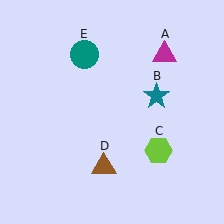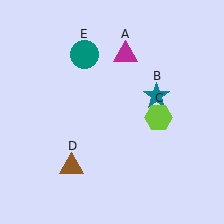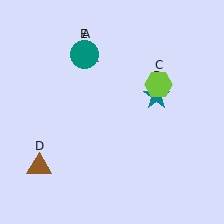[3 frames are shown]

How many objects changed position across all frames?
3 objects changed position: magenta triangle (object A), lime hexagon (object C), brown triangle (object D).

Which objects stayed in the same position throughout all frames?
Teal star (object B) and teal circle (object E) remained stationary.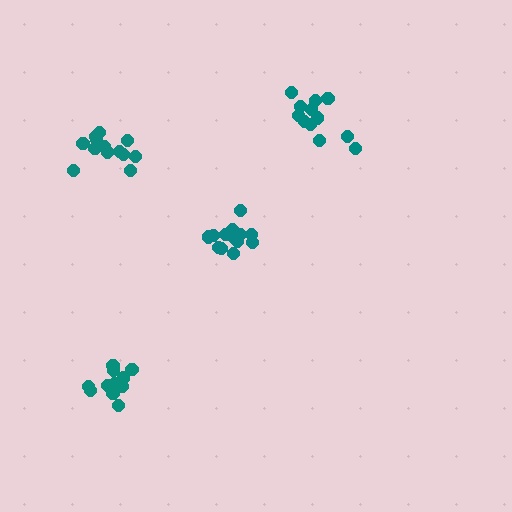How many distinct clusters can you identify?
There are 4 distinct clusters.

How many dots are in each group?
Group 1: 14 dots, Group 2: 11 dots, Group 3: 13 dots, Group 4: 12 dots (50 total).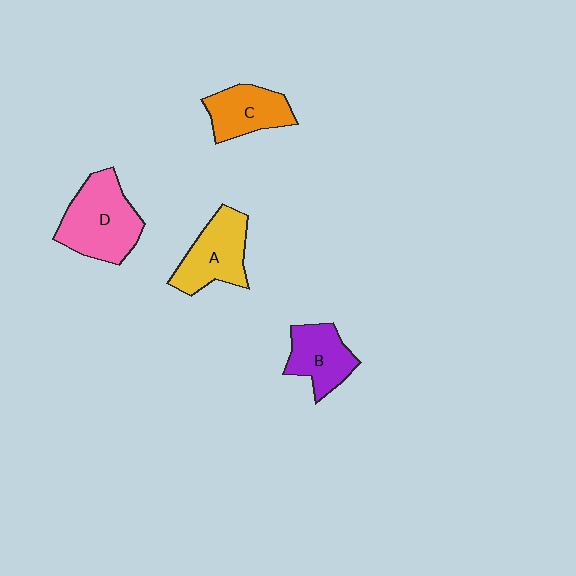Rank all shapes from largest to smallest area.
From largest to smallest: D (pink), A (yellow), C (orange), B (purple).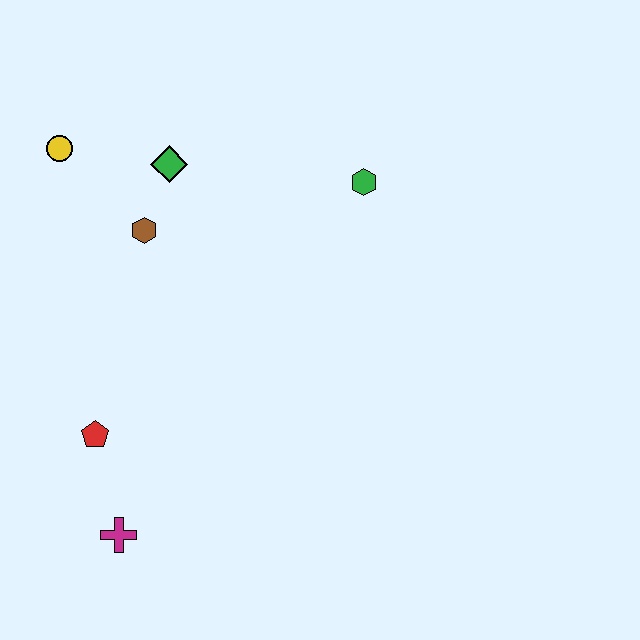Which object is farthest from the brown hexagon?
The magenta cross is farthest from the brown hexagon.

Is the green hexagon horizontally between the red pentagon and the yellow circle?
No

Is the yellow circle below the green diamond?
No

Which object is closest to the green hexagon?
The green diamond is closest to the green hexagon.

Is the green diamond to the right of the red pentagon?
Yes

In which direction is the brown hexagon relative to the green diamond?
The brown hexagon is below the green diamond.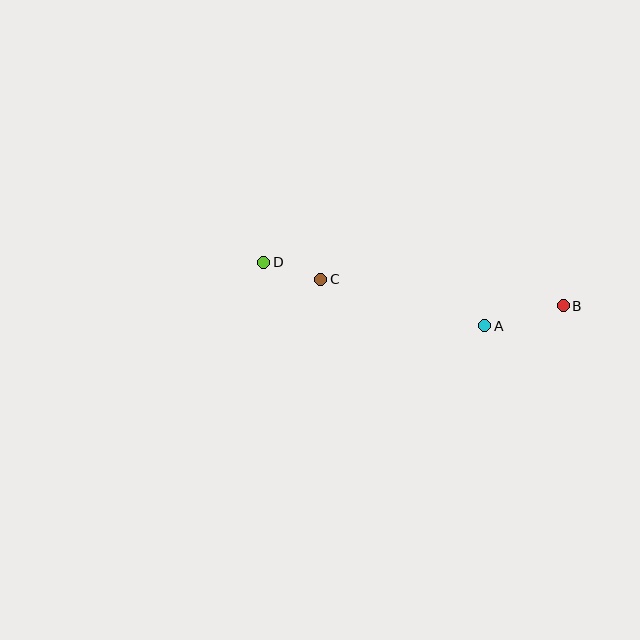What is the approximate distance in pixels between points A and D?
The distance between A and D is approximately 230 pixels.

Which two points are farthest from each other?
Points B and D are farthest from each other.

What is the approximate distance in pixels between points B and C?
The distance between B and C is approximately 244 pixels.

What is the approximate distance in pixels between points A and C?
The distance between A and C is approximately 171 pixels.